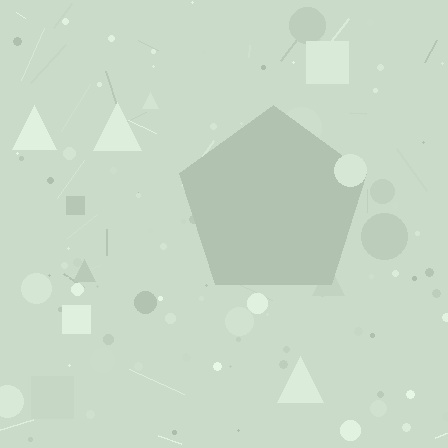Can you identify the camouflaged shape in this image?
The camouflaged shape is a pentagon.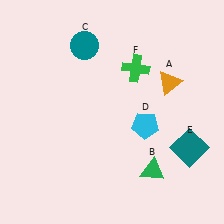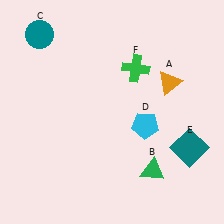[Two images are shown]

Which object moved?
The teal circle (C) moved left.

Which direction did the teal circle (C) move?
The teal circle (C) moved left.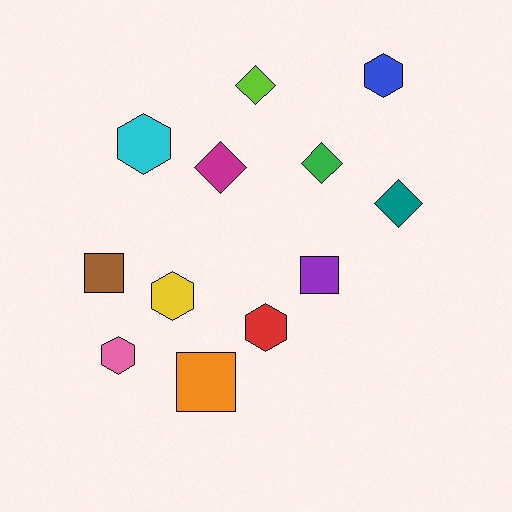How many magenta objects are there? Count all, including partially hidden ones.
There is 1 magenta object.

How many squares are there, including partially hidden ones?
There are 3 squares.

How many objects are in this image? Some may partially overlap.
There are 12 objects.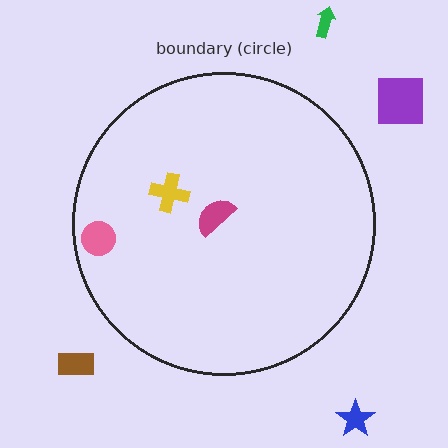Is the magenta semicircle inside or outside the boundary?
Inside.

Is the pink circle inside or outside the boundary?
Inside.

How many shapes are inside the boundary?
3 inside, 4 outside.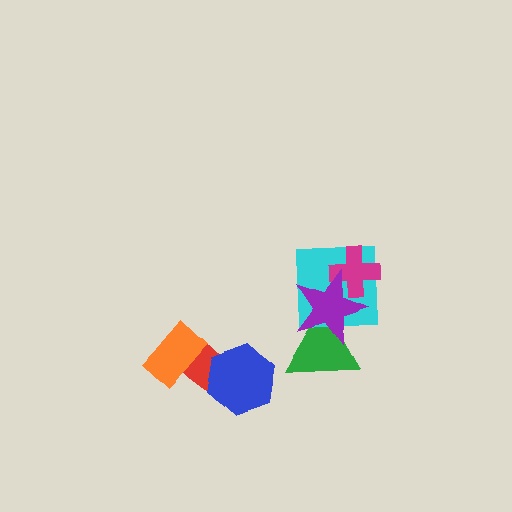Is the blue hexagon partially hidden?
No, no other shape covers it.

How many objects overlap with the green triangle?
2 objects overlap with the green triangle.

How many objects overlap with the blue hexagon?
1 object overlaps with the blue hexagon.